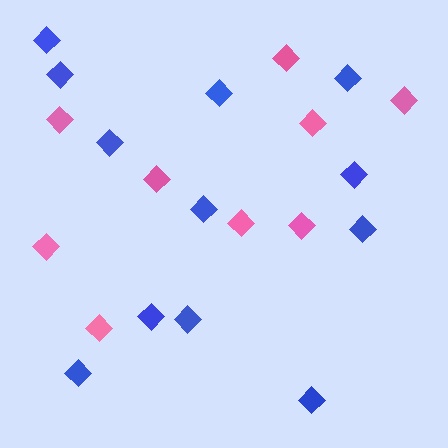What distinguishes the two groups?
There are 2 groups: one group of blue diamonds (12) and one group of pink diamonds (9).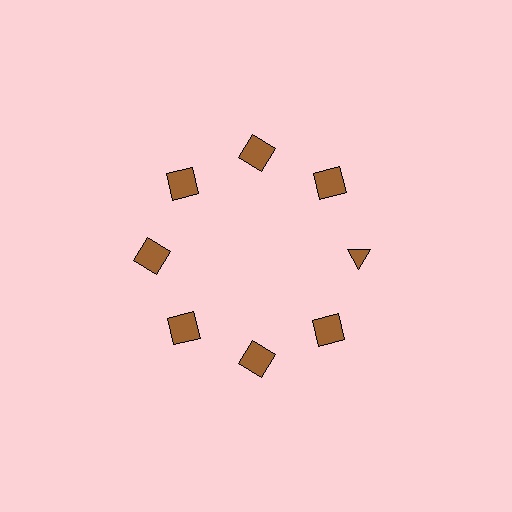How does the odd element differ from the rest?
It has a different shape: triangle instead of square.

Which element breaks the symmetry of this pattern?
The brown triangle at roughly the 3 o'clock position breaks the symmetry. All other shapes are brown squares.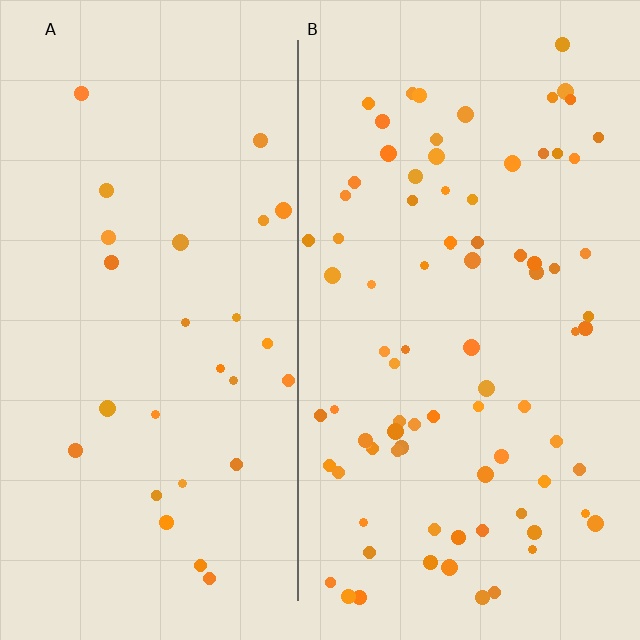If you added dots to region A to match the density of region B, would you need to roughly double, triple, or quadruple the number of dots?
Approximately triple.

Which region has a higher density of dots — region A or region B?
B (the right).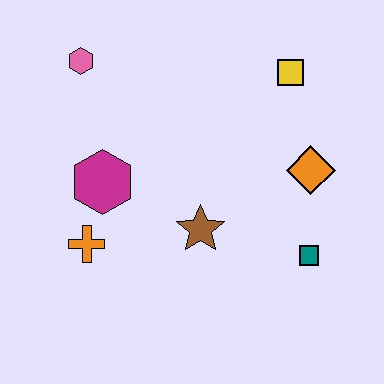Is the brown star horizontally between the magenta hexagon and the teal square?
Yes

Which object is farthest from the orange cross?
The yellow square is farthest from the orange cross.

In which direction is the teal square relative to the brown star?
The teal square is to the right of the brown star.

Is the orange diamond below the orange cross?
No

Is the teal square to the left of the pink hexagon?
No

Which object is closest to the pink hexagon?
The magenta hexagon is closest to the pink hexagon.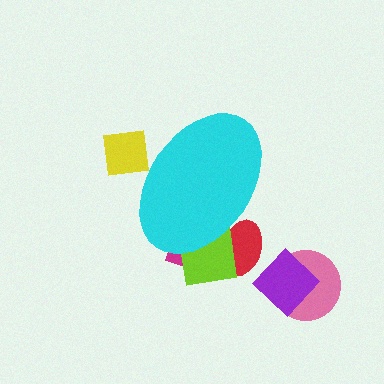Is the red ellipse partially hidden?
Yes, the red ellipse is partially hidden behind the cyan ellipse.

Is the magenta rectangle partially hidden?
Yes, the magenta rectangle is partially hidden behind the cyan ellipse.